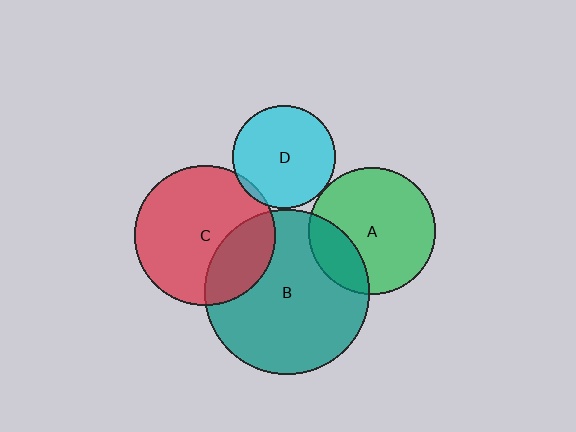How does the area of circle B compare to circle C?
Approximately 1.4 times.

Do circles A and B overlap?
Yes.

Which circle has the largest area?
Circle B (teal).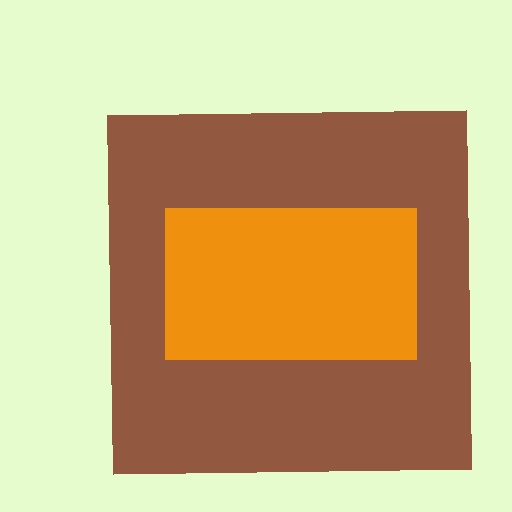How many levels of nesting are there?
2.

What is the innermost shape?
The orange rectangle.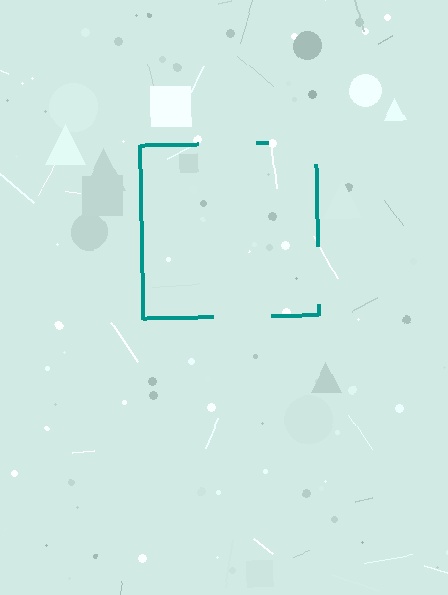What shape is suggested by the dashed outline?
The dashed outline suggests a square.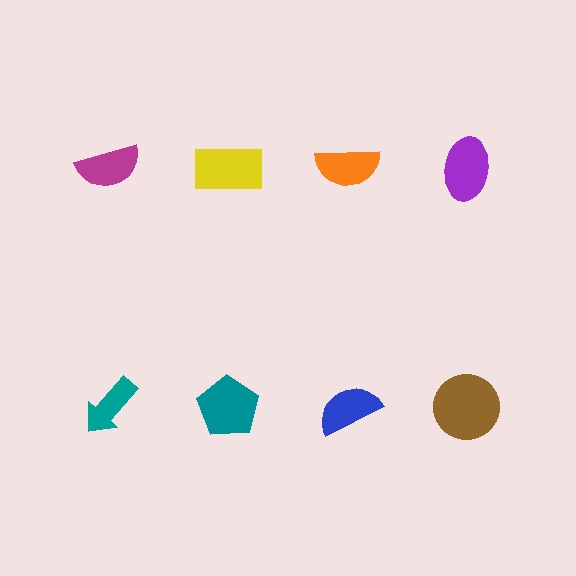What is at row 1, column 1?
A magenta semicircle.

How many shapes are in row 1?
4 shapes.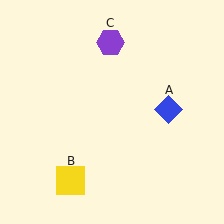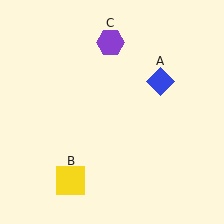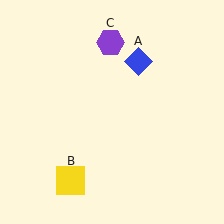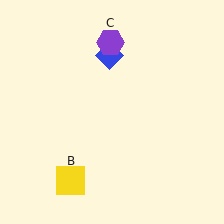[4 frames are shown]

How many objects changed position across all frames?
1 object changed position: blue diamond (object A).